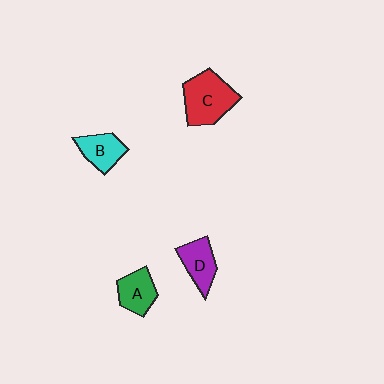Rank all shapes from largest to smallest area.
From largest to smallest: C (red), D (purple), A (green), B (cyan).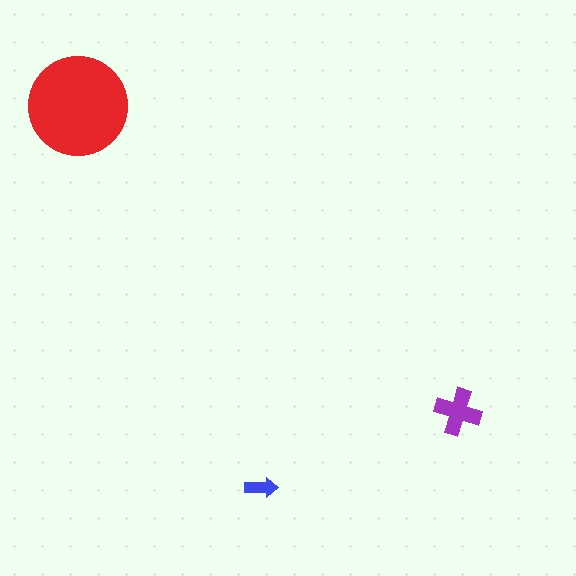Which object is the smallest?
The blue arrow.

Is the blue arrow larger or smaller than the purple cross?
Smaller.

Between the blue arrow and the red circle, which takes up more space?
The red circle.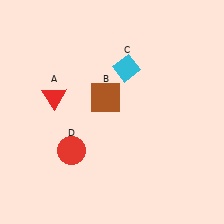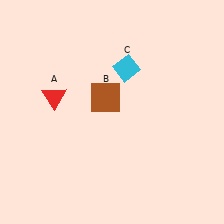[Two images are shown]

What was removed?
The red circle (D) was removed in Image 2.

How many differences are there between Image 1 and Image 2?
There is 1 difference between the two images.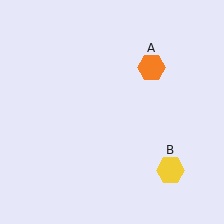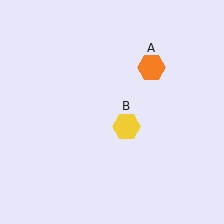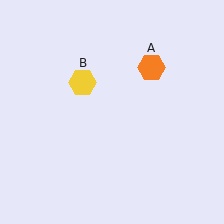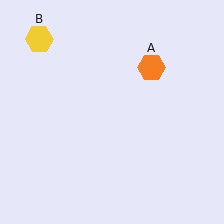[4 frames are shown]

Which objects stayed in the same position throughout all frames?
Orange hexagon (object A) remained stationary.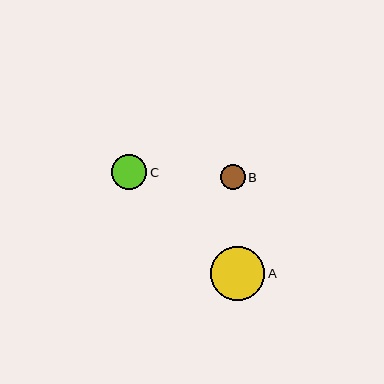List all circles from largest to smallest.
From largest to smallest: A, C, B.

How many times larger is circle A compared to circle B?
Circle A is approximately 2.2 times the size of circle B.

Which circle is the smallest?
Circle B is the smallest with a size of approximately 25 pixels.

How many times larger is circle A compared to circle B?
Circle A is approximately 2.2 times the size of circle B.